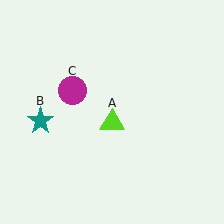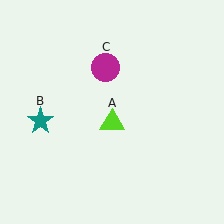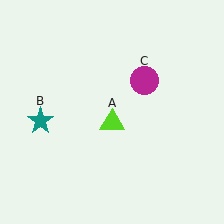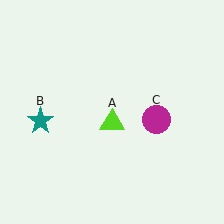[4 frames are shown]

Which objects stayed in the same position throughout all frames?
Lime triangle (object A) and teal star (object B) remained stationary.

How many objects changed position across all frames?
1 object changed position: magenta circle (object C).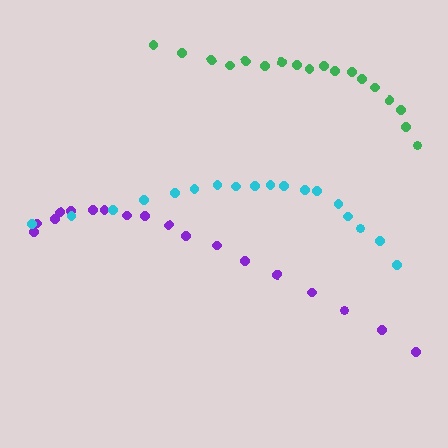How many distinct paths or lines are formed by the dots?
There are 3 distinct paths.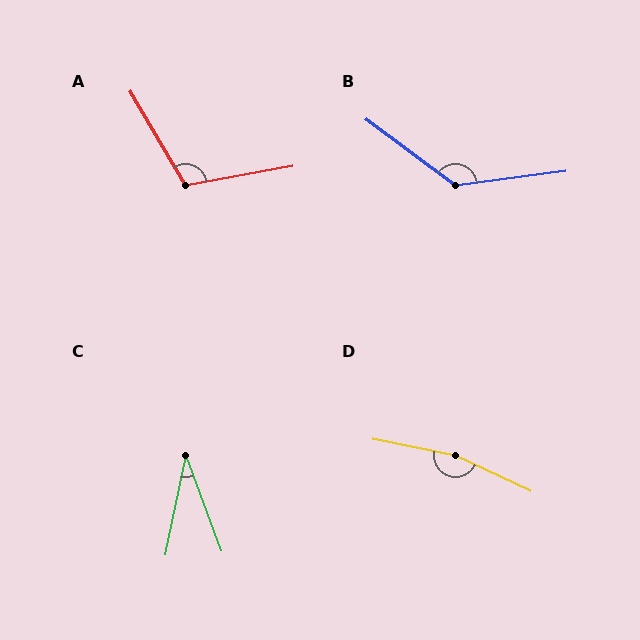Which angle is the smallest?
C, at approximately 32 degrees.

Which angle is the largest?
D, at approximately 166 degrees.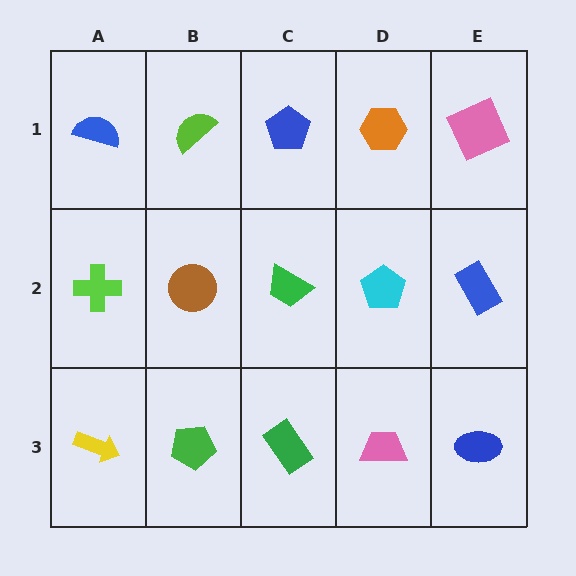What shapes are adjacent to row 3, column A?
A lime cross (row 2, column A), a green pentagon (row 3, column B).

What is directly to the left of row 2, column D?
A green trapezoid.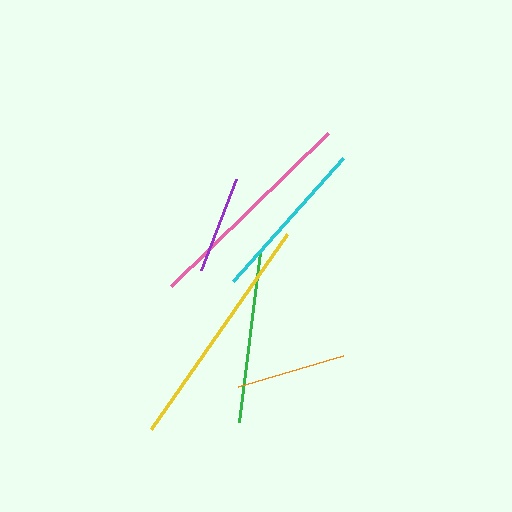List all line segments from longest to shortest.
From longest to shortest: yellow, pink, green, cyan, orange, purple.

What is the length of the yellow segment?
The yellow segment is approximately 237 pixels long.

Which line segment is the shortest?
The purple line is the shortest at approximately 97 pixels.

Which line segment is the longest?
The yellow line is the longest at approximately 237 pixels.